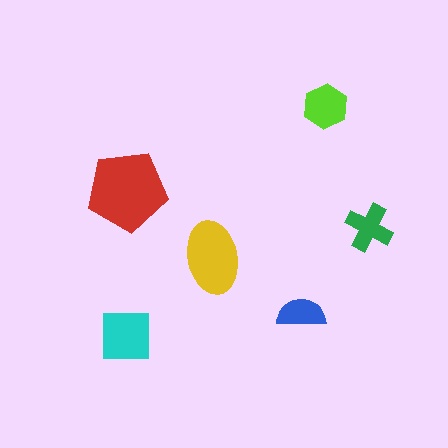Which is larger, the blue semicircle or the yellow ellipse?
The yellow ellipse.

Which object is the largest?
The red pentagon.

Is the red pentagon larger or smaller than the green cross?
Larger.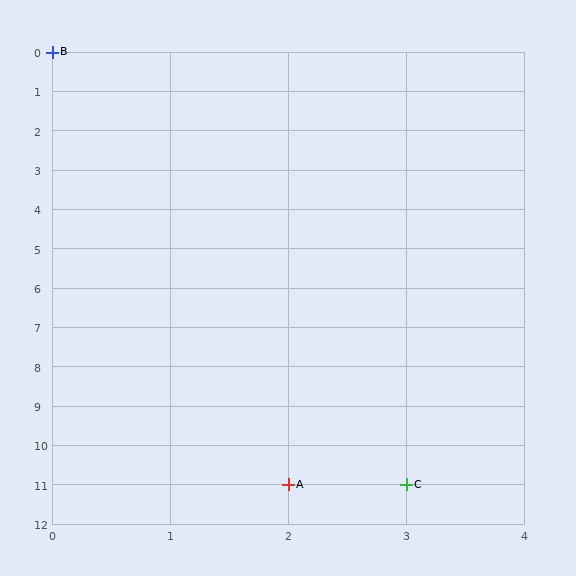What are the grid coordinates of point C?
Point C is at grid coordinates (3, 11).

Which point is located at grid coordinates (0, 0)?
Point B is at (0, 0).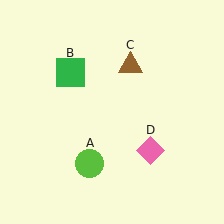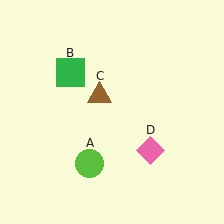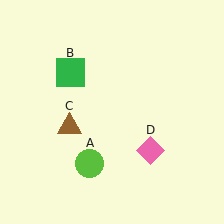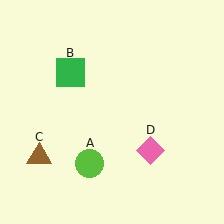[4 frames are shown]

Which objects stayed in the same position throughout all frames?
Lime circle (object A) and green square (object B) and pink diamond (object D) remained stationary.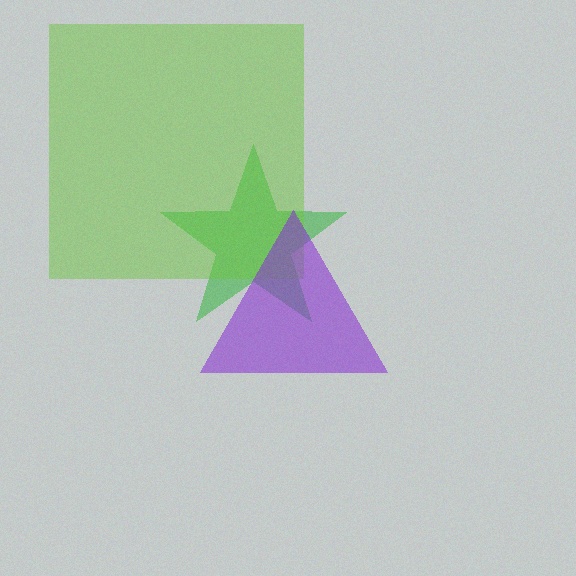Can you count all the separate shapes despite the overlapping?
Yes, there are 3 separate shapes.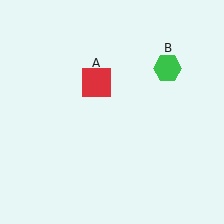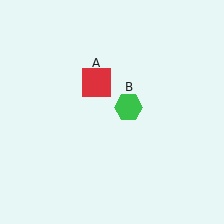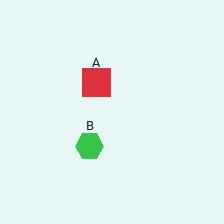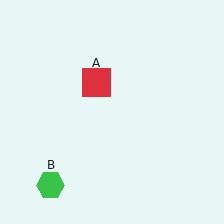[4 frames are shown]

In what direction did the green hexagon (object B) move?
The green hexagon (object B) moved down and to the left.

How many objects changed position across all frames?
1 object changed position: green hexagon (object B).